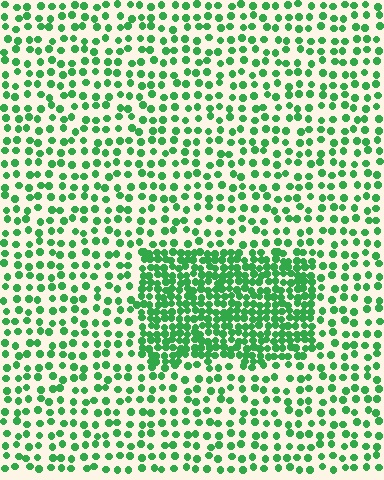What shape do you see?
I see a rectangle.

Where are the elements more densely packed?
The elements are more densely packed inside the rectangle boundary.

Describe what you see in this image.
The image contains small green elements arranged at two different densities. A rectangle-shaped region is visible where the elements are more densely packed than the surrounding area.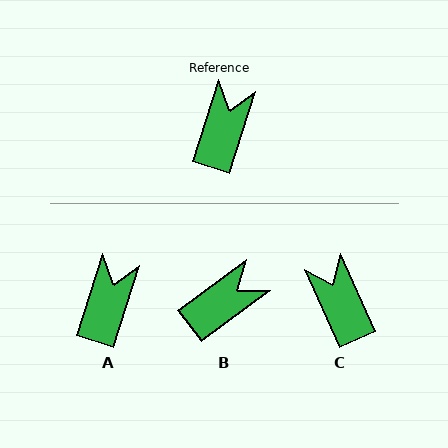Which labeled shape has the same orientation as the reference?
A.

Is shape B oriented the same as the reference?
No, it is off by about 36 degrees.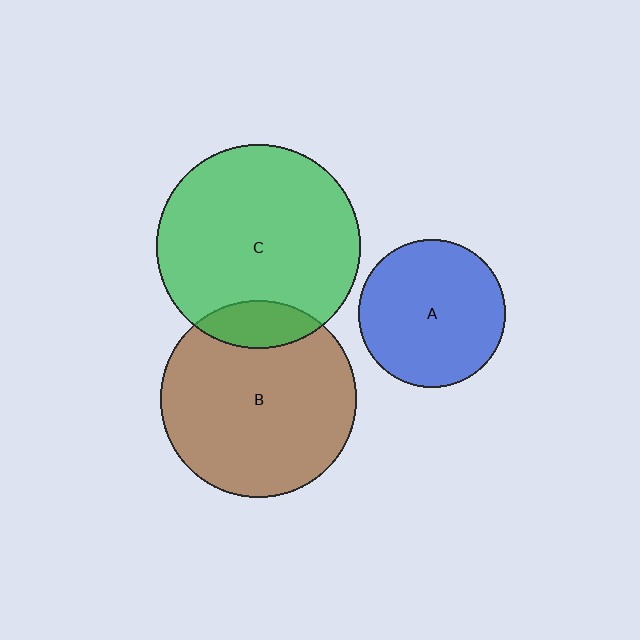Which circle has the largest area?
Circle C (green).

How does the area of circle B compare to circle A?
Approximately 1.8 times.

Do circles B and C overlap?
Yes.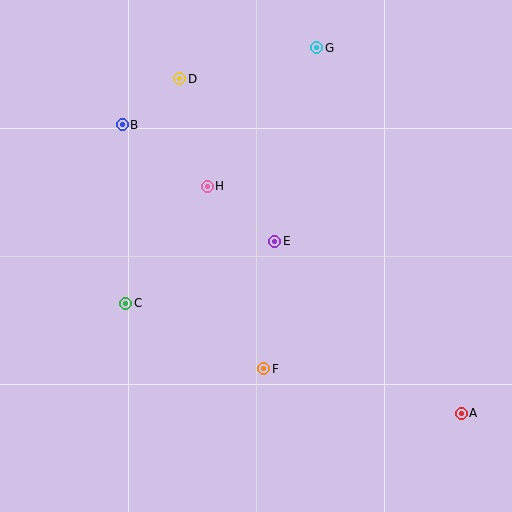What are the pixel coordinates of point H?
Point H is at (207, 186).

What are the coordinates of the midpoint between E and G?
The midpoint between E and G is at (296, 144).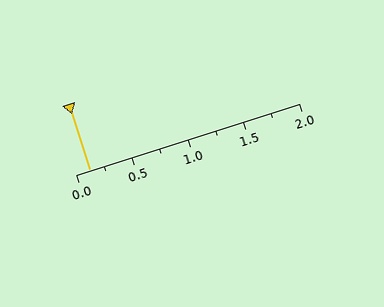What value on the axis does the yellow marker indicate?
The marker indicates approximately 0.12.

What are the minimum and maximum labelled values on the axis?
The axis runs from 0.0 to 2.0.